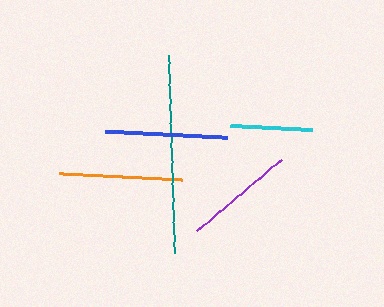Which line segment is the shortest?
The cyan line is the shortest at approximately 82 pixels.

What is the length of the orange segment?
The orange segment is approximately 123 pixels long.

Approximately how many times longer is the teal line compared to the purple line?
The teal line is approximately 1.8 times the length of the purple line.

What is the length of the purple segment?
The purple segment is approximately 111 pixels long.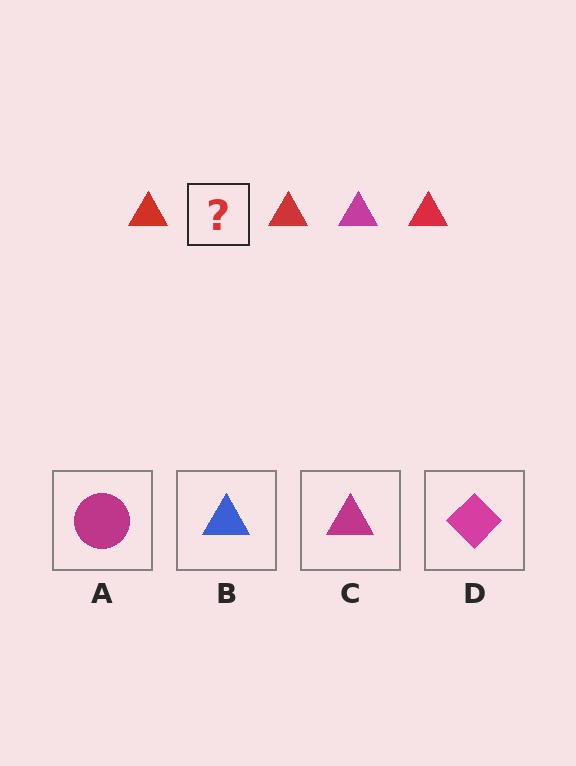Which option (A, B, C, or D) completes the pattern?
C.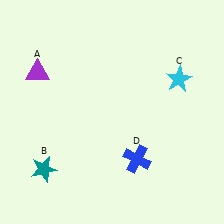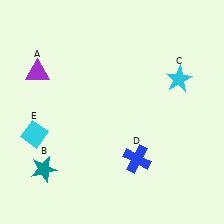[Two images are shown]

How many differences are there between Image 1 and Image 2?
There is 1 difference between the two images.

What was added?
A cyan diamond (E) was added in Image 2.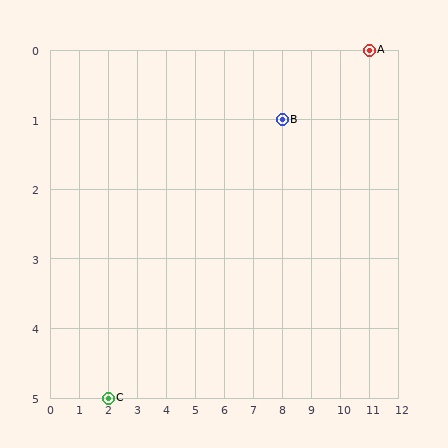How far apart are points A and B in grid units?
Points A and B are 3 columns and 1 row apart (about 3.2 grid units diagonally).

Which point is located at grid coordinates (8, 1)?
Point B is at (8, 1).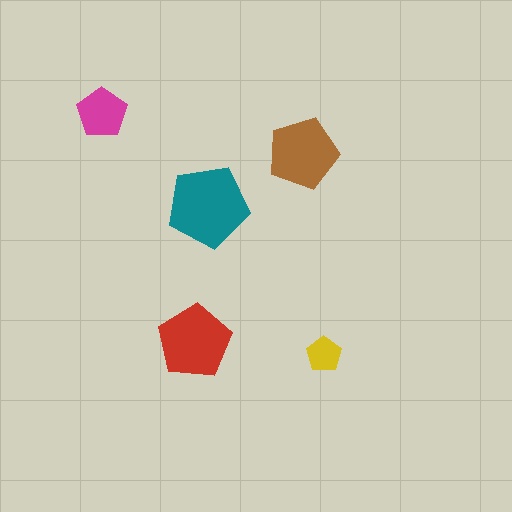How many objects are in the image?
There are 5 objects in the image.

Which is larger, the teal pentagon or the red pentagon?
The teal one.